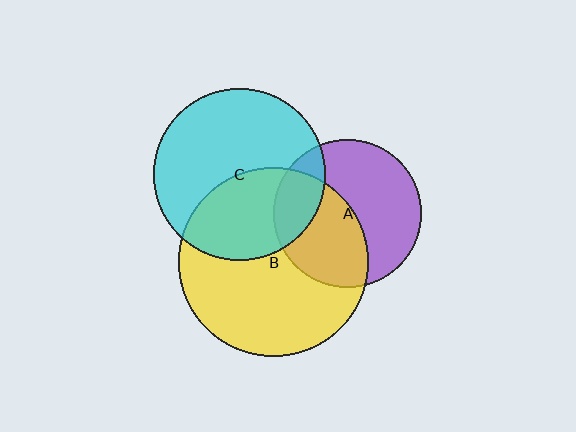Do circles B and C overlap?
Yes.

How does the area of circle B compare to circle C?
Approximately 1.2 times.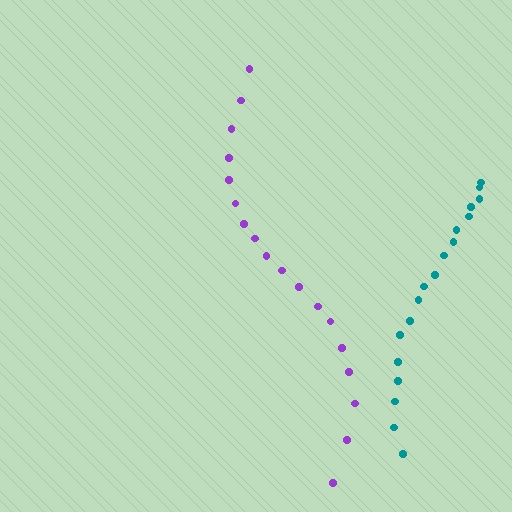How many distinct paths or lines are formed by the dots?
There are 2 distinct paths.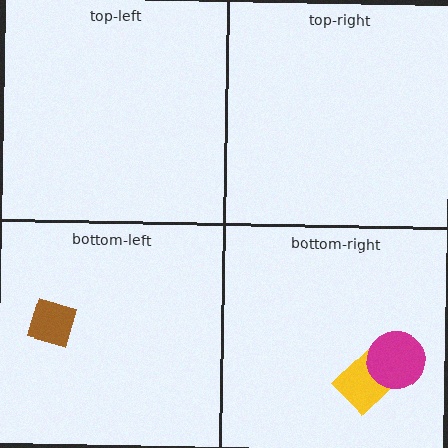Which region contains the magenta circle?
The bottom-right region.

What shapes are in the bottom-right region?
The yellow rectangle, the magenta circle.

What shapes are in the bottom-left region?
The brown diamond.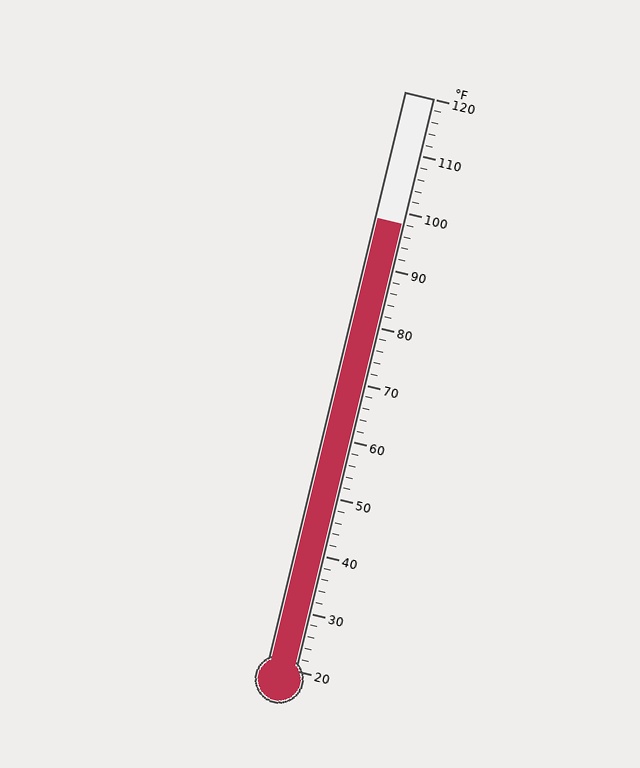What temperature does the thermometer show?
The thermometer shows approximately 98°F.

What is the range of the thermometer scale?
The thermometer scale ranges from 20°F to 120°F.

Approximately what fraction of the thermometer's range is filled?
The thermometer is filled to approximately 80% of its range.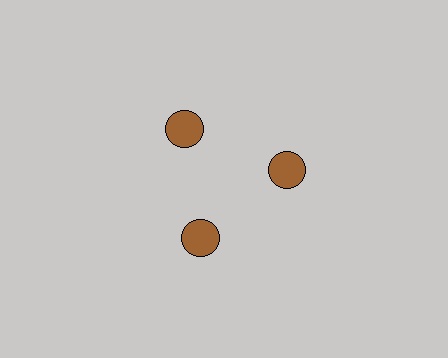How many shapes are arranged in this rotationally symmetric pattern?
There are 3 shapes, arranged in 3 groups of 1.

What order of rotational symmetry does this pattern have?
This pattern has 3-fold rotational symmetry.